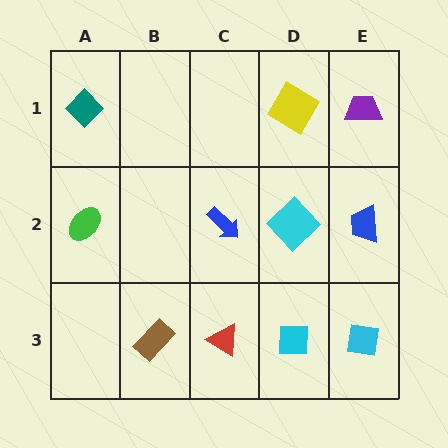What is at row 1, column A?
A teal diamond.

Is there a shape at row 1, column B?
No, that cell is empty.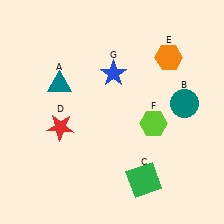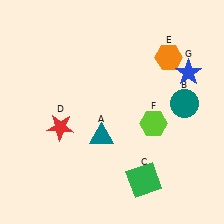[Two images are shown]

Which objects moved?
The objects that moved are: the teal triangle (A), the blue star (G).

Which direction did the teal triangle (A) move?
The teal triangle (A) moved down.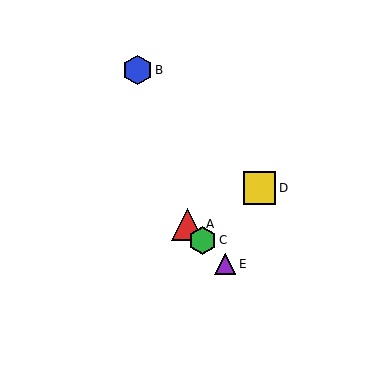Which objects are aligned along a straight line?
Objects A, C, E are aligned along a straight line.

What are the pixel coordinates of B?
Object B is at (137, 70).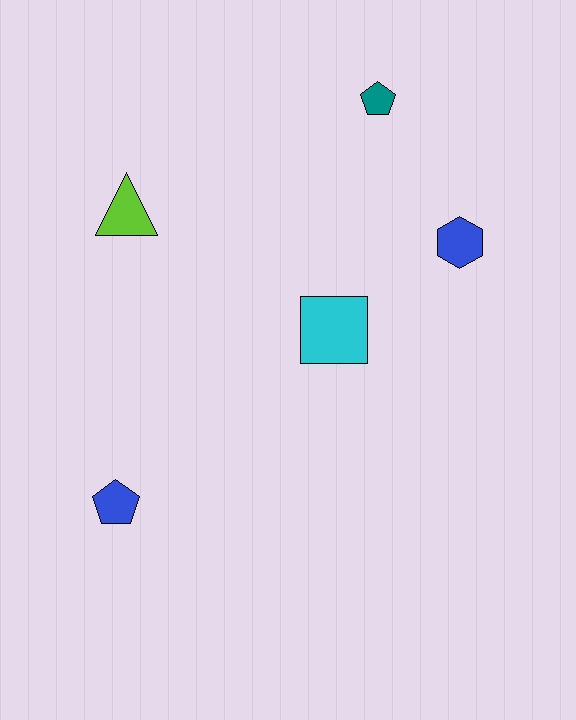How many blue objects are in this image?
There are 2 blue objects.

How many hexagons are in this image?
There is 1 hexagon.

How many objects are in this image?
There are 5 objects.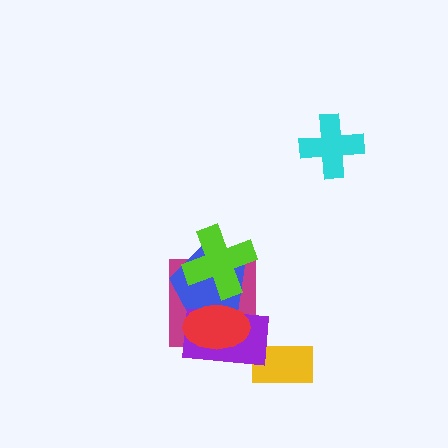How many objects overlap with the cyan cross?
0 objects overlap with the cyan cross.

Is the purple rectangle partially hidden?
Yes, it is partially covered by another shape.